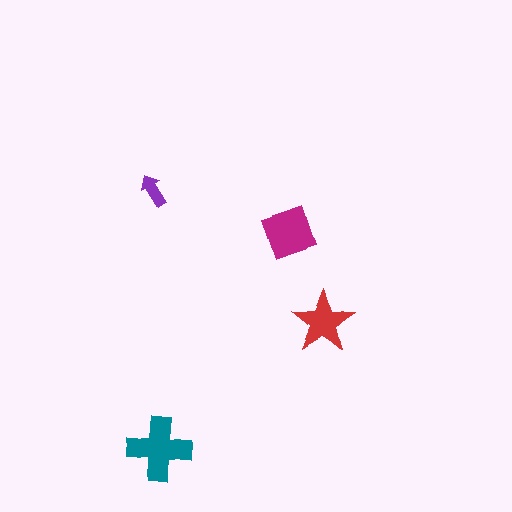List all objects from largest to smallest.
The teal cross, the magenta square, the red star, the purple arrow.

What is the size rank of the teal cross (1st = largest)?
1st.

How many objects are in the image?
There are 4 objects in the image.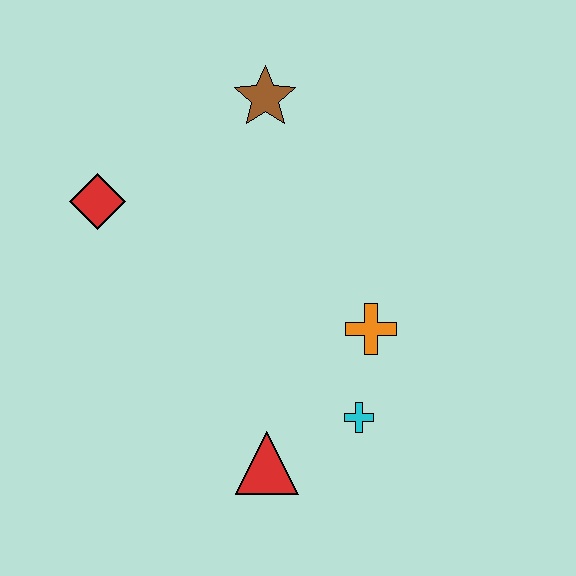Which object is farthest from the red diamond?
The cyan cross is farthest from the red diamond.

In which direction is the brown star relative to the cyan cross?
The brown star is above the cyan cross.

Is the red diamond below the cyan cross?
No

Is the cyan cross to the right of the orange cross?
No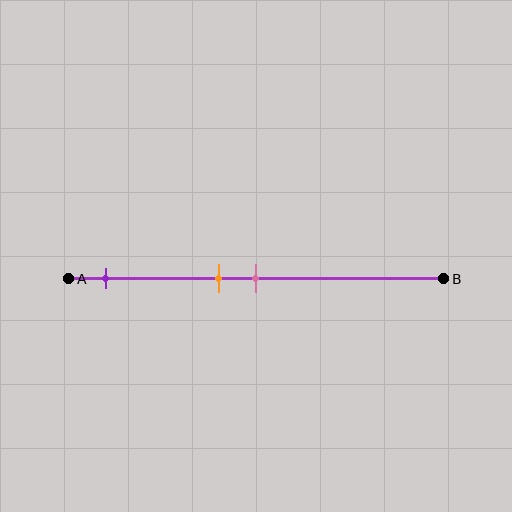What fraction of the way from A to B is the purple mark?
The purple mark is approximately 10% (0.1) of the way from A to B.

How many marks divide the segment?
There are 3 marks dividing the segment.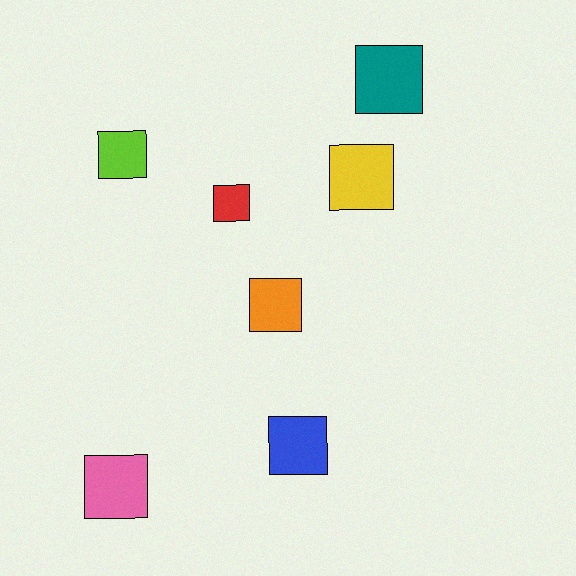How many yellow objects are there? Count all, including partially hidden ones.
There is 1 yellow object.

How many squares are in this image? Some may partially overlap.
There are 7 squares.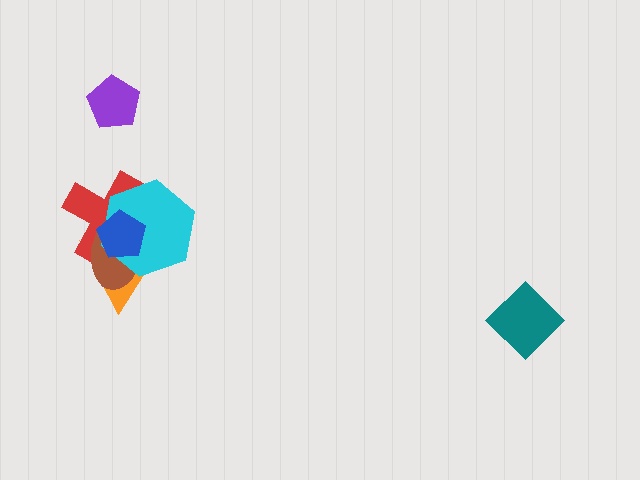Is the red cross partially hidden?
Yes, it is partially covered by another shape.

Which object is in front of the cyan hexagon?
The blue pentagon is in front of the cyan hexagon.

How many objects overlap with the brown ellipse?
4 objects overlap with the brown ellipse.